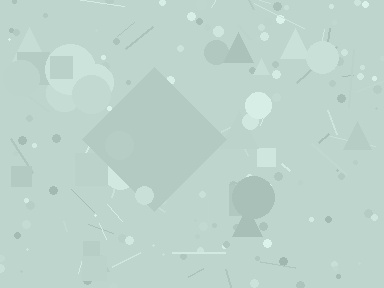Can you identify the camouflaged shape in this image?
The camouflaged shape is a diamond.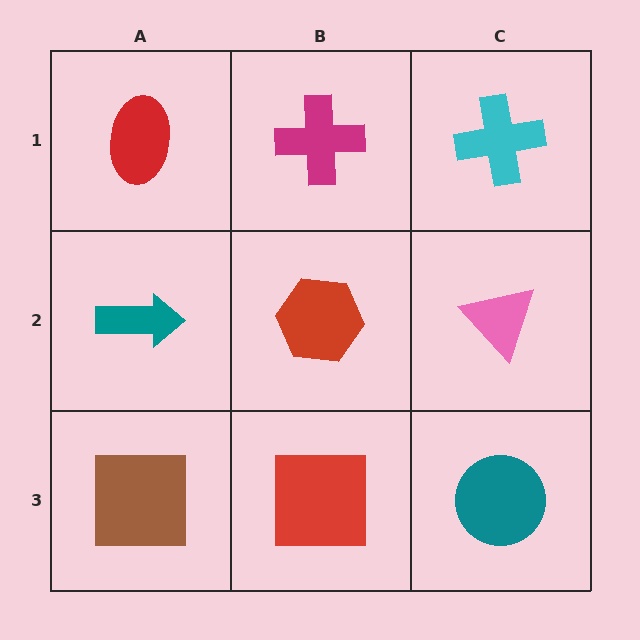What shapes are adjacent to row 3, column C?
A pink triangle (row 2, column C), a red square (row 3, column B).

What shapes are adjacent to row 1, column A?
A teal arrow (row 2, column A), a magenta cross (row 1, column B).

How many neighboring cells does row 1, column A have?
2.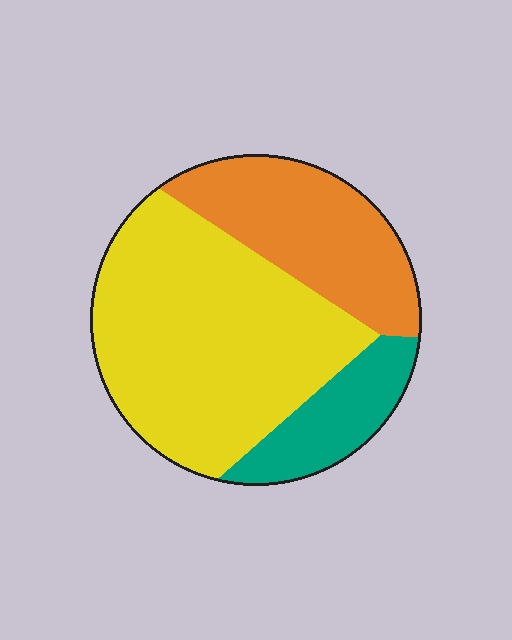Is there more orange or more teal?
Orange.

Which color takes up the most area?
Yellow, at roughly 55%.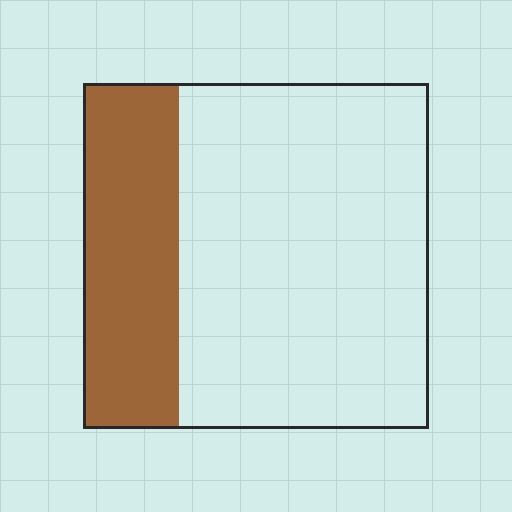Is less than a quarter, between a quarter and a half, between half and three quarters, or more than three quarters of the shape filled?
Between a quarter and a half.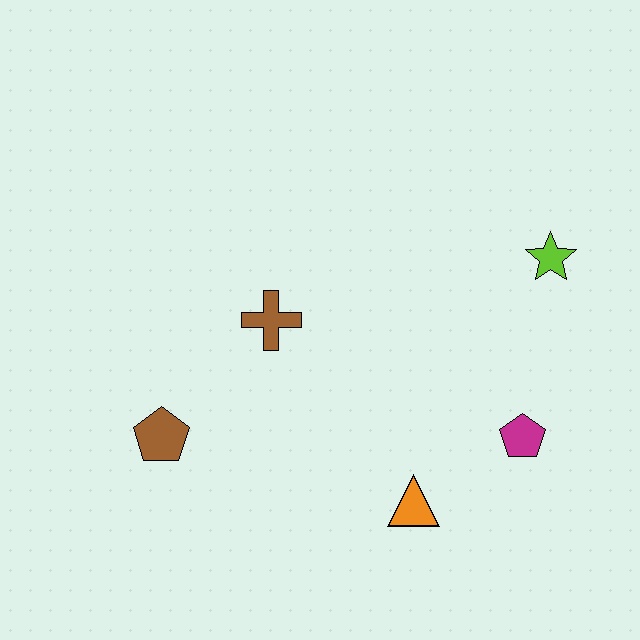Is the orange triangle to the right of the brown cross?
Yes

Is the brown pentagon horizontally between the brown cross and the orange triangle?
No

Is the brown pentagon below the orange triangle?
No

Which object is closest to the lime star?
The magenta pentagon is closest to the lime star.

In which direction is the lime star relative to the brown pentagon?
The lime star is to the right of the brown pentagon.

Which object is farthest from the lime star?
The brown pentagon is farthest from the lime star.